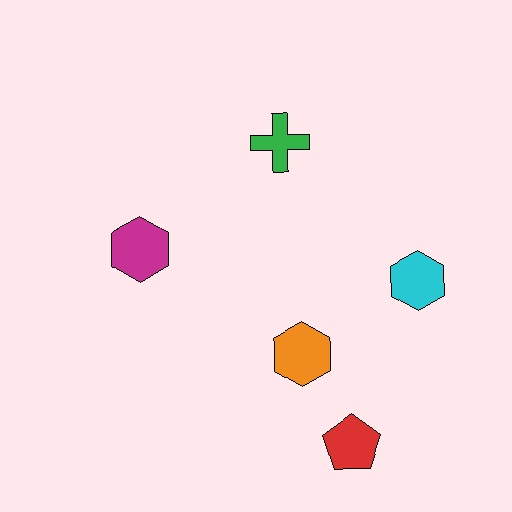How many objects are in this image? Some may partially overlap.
There are 5 objects.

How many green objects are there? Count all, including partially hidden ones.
There is 1 green object.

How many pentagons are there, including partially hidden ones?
There is 1 pentagon.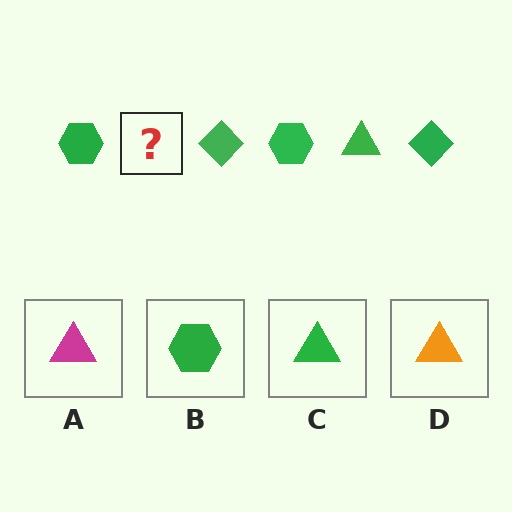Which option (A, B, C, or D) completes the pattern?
C.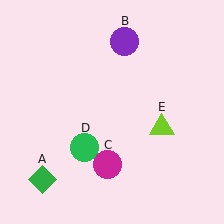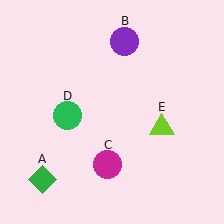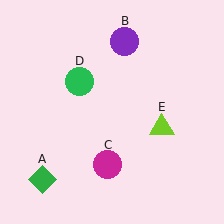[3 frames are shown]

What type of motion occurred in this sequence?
The green circle (object D) rotated clockwise around the center of the scene.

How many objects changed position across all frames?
1 object changed position: green circle (object D).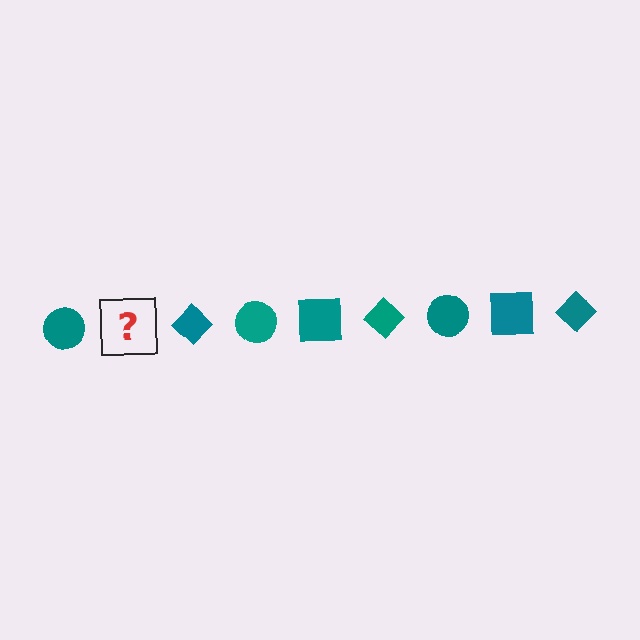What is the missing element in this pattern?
The missing element is a teal square.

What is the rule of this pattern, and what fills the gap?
The rule is that the pattern cycles through circle, square, diamond shapes in teal. The gap should be filled with a teal square.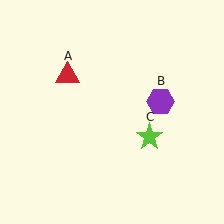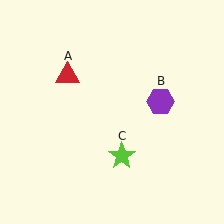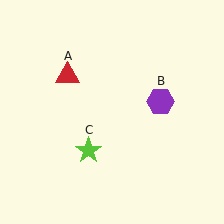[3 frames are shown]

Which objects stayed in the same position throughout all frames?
Red triangle (object A) and purple hexagon (object B) remained stationary.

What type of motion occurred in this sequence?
The lime star (object C) rotated clockwise around the center of the scene.